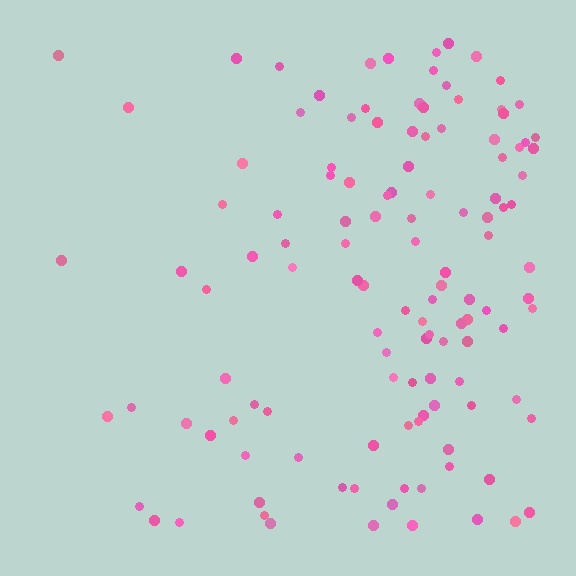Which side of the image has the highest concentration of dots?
The right.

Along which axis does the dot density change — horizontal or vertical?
Horizontal.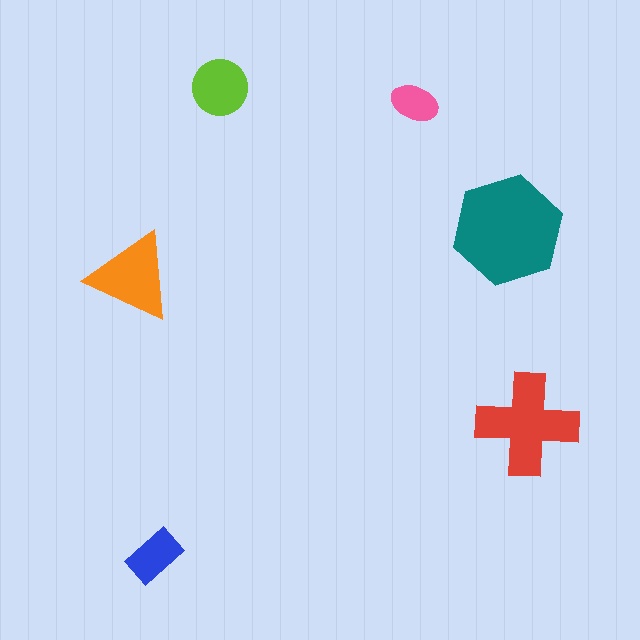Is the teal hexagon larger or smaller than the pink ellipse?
Larger.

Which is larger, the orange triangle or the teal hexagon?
The teal hexagon.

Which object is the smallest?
The pink ellipse.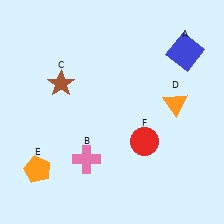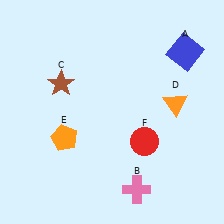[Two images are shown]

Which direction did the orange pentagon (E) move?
The orange pentagon (E) moved up.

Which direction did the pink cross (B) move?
The pink cross (B) moved right.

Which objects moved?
The objects that moved are: the pink cross (B), the orange pentagon (E).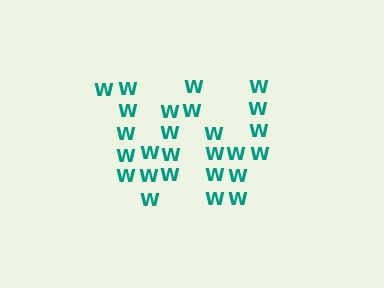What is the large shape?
The large shape is the letter W.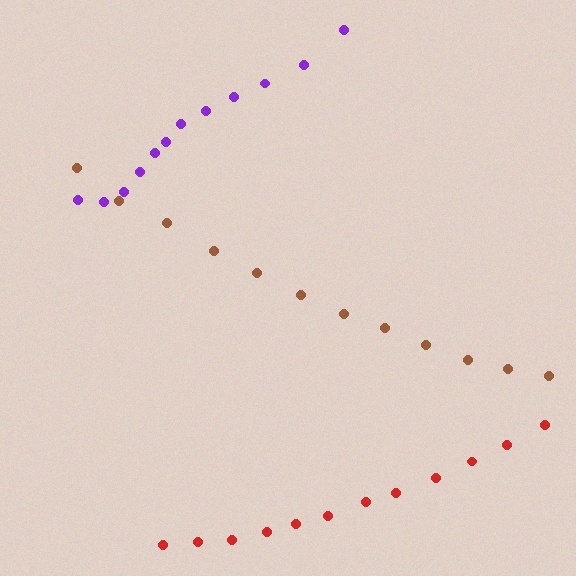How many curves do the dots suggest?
There are 3 distinct paths.